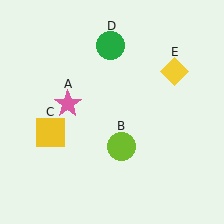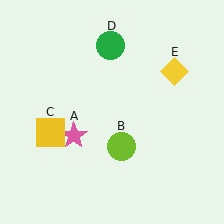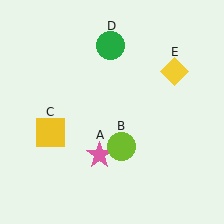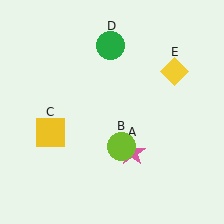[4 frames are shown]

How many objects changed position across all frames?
1 object changed position: pink star (object A).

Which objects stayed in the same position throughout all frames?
Lime circle (object B) and yellow square (object C) and green circle (object D) and yellow diamond (object E) remained stationary.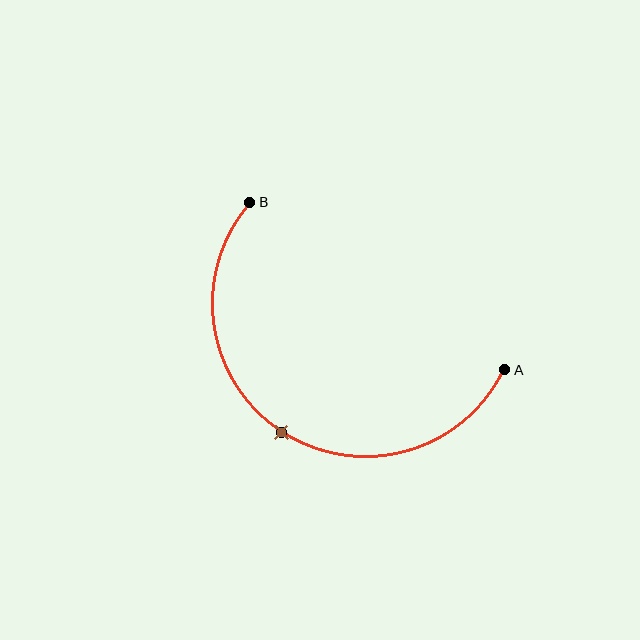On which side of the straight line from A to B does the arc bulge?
The arc bulges below the straight line connecting A and B.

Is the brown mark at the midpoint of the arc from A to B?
Yes. The brown mark lies on the arc at equal arc-length from both A and B — it is the arc midpoint.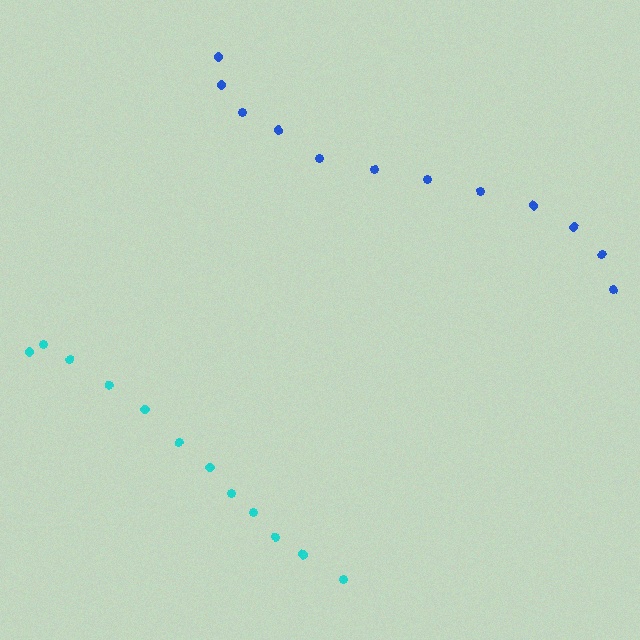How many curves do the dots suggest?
There are 2 distinct paths.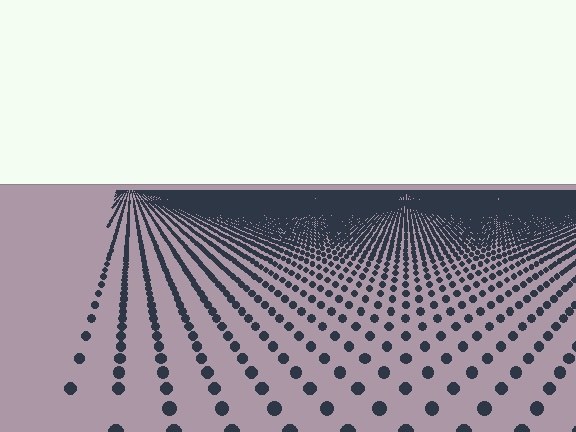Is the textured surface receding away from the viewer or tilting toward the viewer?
The surface is receding away from the viewer. Texture elements get smaller and denser toward the top.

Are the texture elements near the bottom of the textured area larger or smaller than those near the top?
Larger. Near the bottom, elements are closer to the viewer and appear at a bigger on-screen size.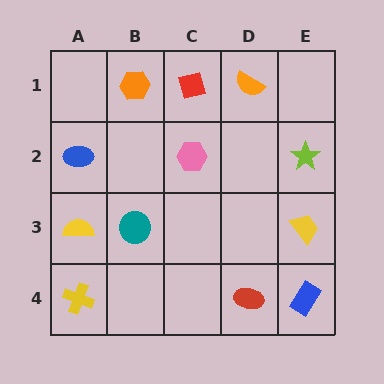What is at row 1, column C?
A red square.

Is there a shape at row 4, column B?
No, that cell is empty.